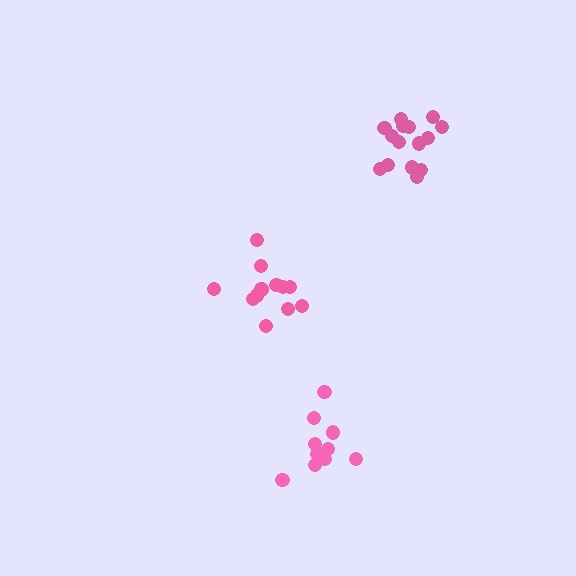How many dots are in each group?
Group 1: 15 dots, Group 2: 12 dots, Group 3: 10 dots (37 total).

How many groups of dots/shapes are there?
There are 3 groups.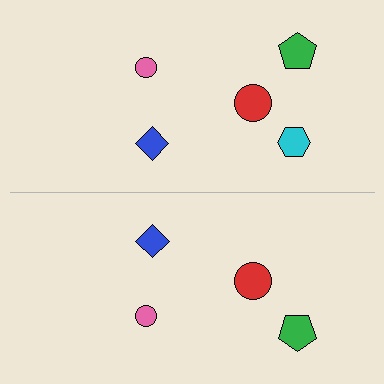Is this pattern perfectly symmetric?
No, the pattern is not perfectly symmetric. A cyan hexagon is missing from the bottom side.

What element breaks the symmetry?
A cyan hexagon is missing from the bottom side.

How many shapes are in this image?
There are 9 shapes in this image.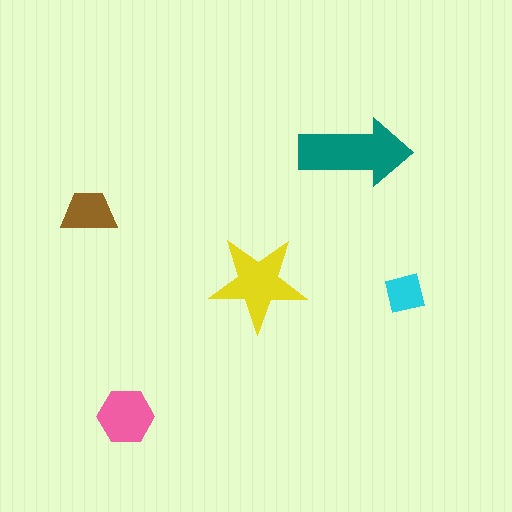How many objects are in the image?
There are 5 objects in the image.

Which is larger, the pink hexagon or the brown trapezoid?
The pink hexagon.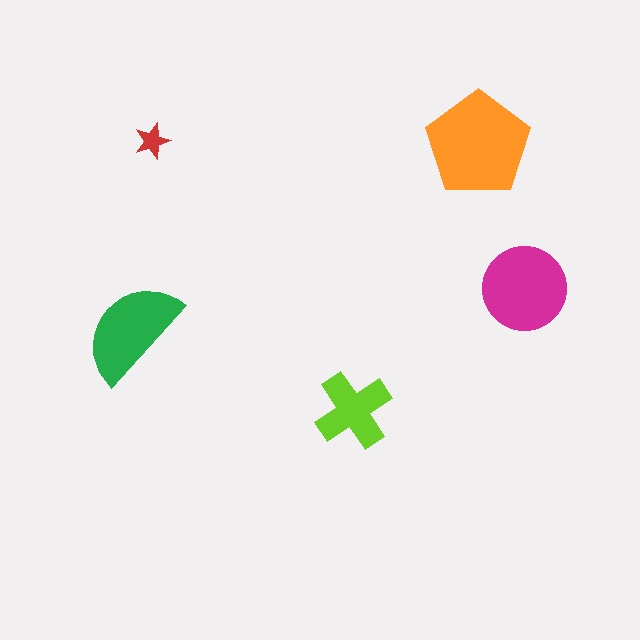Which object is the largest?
The orange pentagon.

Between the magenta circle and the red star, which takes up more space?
The magenta circle.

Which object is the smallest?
The red star.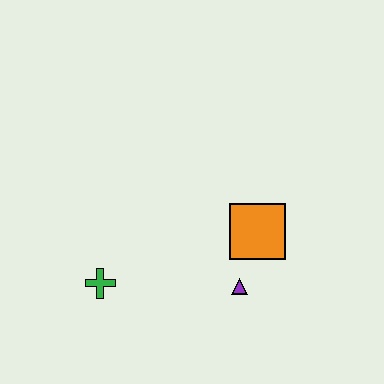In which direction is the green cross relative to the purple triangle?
The green cross is to the left of the purple triangle.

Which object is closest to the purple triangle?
The orange square is closest to the purple triangle.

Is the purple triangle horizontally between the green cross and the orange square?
Yes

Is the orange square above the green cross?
Yes